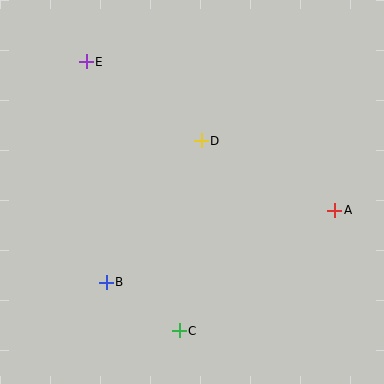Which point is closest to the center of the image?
Point D at (201, 141) is closest to the center.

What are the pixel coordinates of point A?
Point A is at (335, 210).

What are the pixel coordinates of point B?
Point B is at (106, 282).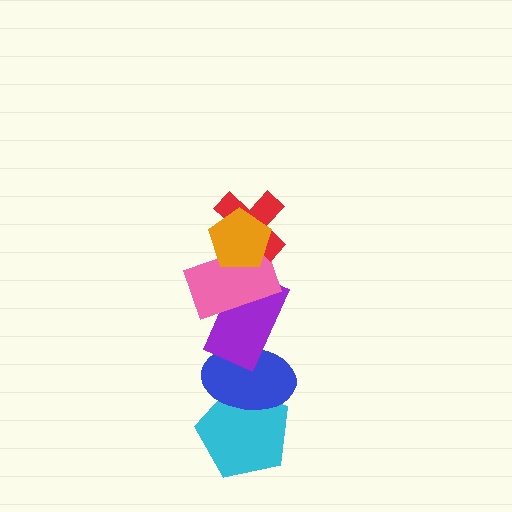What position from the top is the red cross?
The red cross is 2nd from the top.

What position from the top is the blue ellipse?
The blue ellipse is 5th from the top.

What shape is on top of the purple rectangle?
The pink rectangle is on top of the purple rectangle.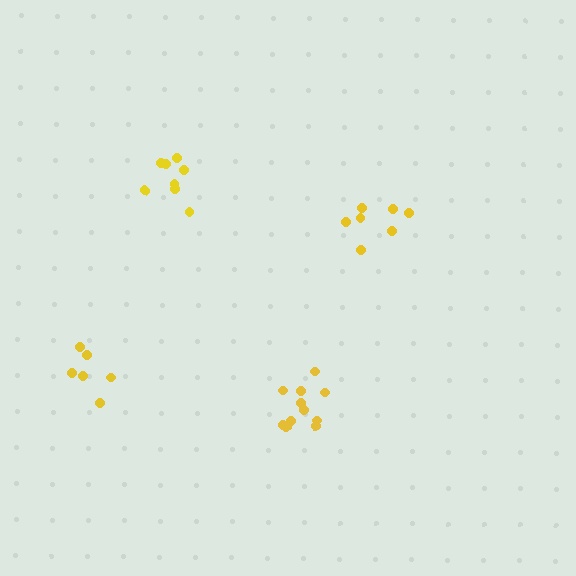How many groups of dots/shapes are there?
There are 4 groups.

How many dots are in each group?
Group 1: 11 dots, Group 2: 7 dots, Group 3: 6 dots, Group 4: 8 dots (32 total).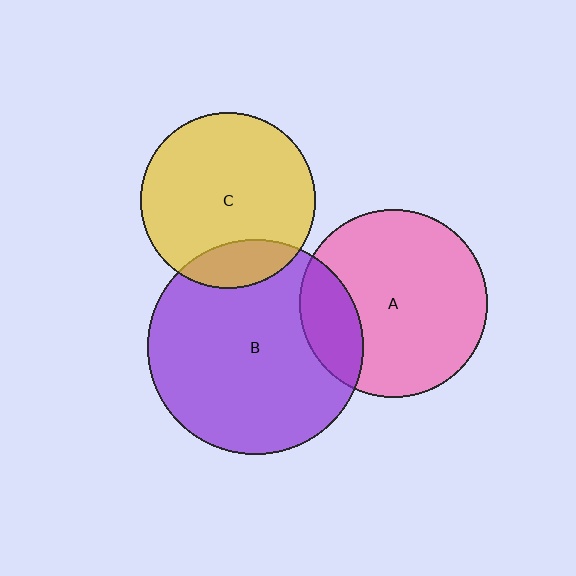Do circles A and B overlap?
Yes.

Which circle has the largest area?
Circle B (purple).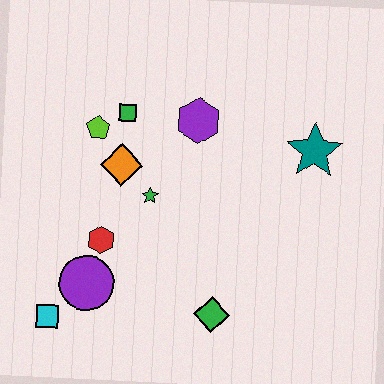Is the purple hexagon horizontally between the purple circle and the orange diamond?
No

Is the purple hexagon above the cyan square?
Yes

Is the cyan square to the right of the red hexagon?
No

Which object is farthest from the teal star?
The cyan square is farthest from the teal star.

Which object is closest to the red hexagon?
The purple circle is closest to the red hexagon.